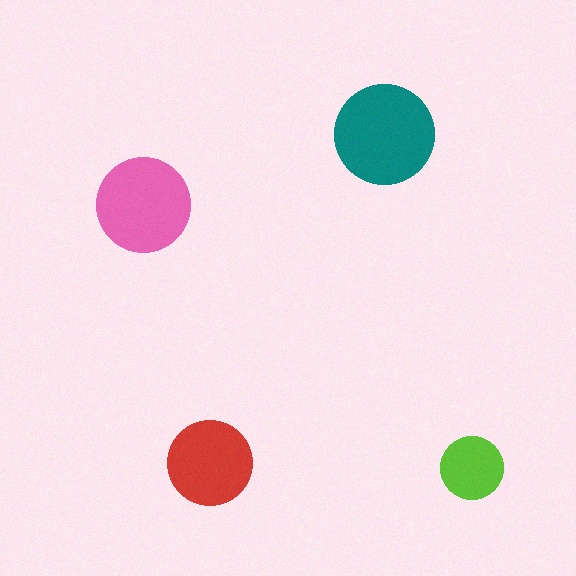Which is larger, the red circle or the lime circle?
The red one.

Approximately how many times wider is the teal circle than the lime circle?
About 1.5 times wider.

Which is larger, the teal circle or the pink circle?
The teal one.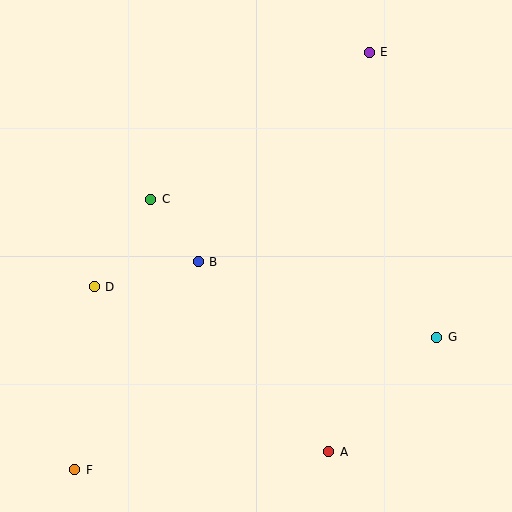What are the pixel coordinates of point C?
Point C is at (151, 199).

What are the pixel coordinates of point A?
Point A is at (329, 452).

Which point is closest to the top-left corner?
Point C is closest to the top-left corner.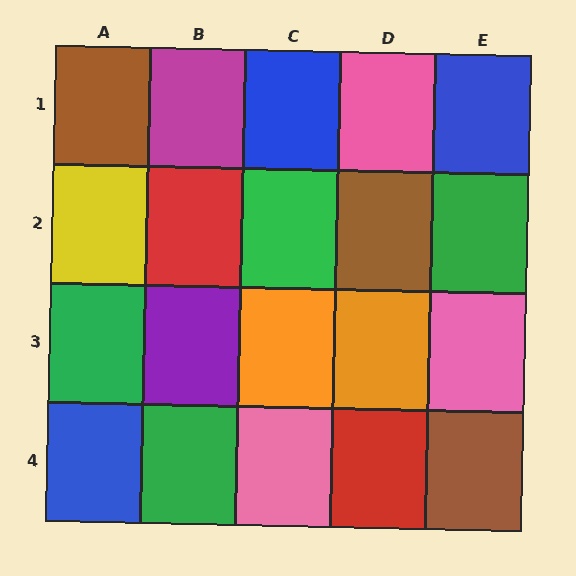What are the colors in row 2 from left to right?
Yellow, red, green, brown, green.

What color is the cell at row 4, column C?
Pink.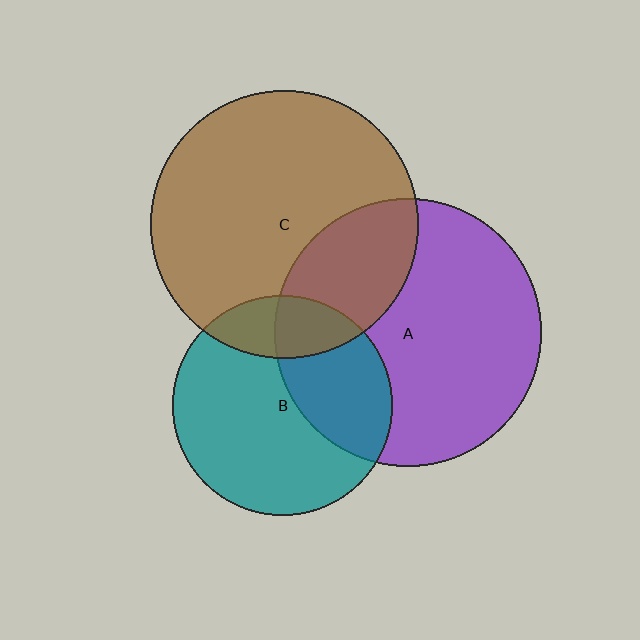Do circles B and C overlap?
Yes.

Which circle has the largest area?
Circle C (brown).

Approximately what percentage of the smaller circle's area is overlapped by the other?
Approximately 20%.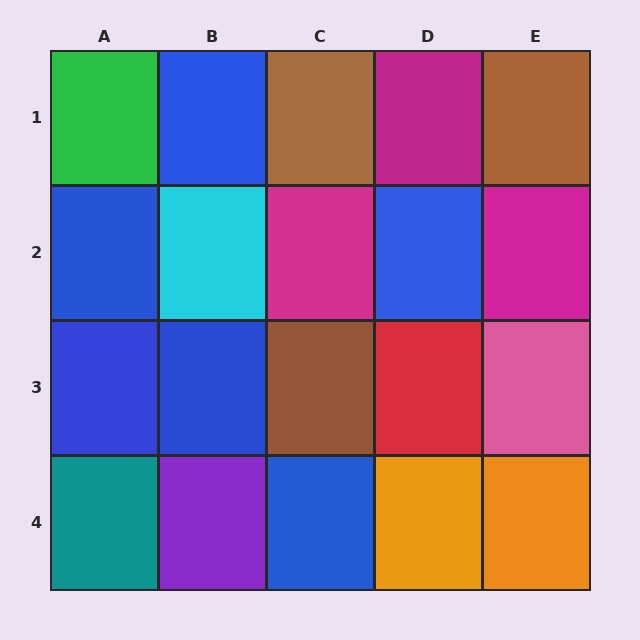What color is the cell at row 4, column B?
Purple.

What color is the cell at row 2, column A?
Blue.